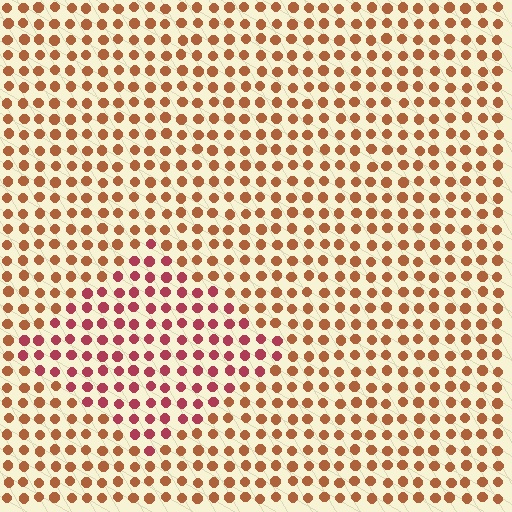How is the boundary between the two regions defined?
The boundary is defined purely by a slight shift in hue (about 33 degrees). Spacing, size, and orientation are identical on both sides.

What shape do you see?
I see a diamond.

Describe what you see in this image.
The image is filled with small brown elements in a uniform arrangement. A diamond-shaped region is visible where the elements are tinted to a slightly different hue, forming a subtle color boundary.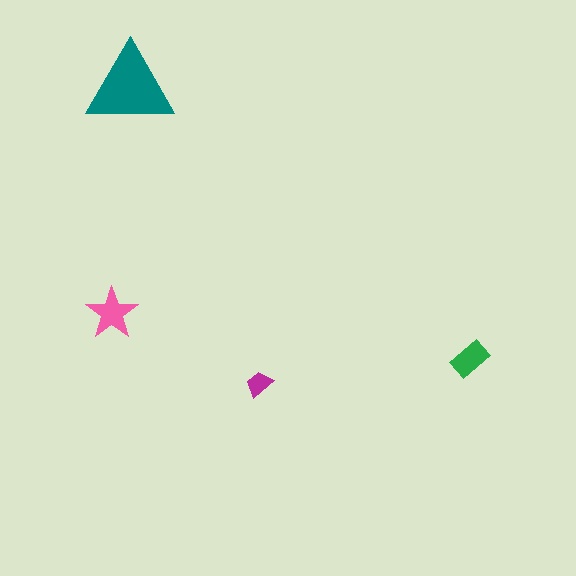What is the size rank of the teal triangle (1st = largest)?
1st.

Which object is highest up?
The teal triangle is topmost.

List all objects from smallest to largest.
The magenta trapezoid, the green rectangle, the pink star, the teal triangle.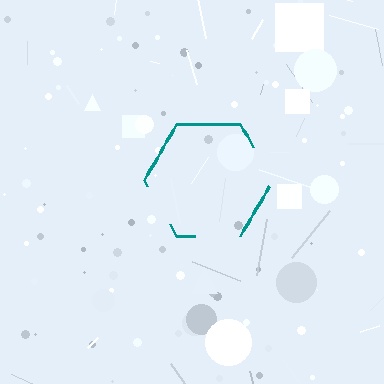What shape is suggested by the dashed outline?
The dashed outline suggests a hexagon.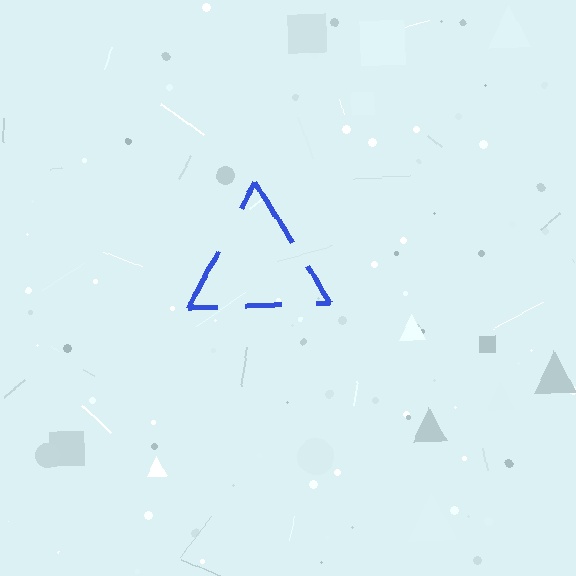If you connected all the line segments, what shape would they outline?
They would outline a triangle.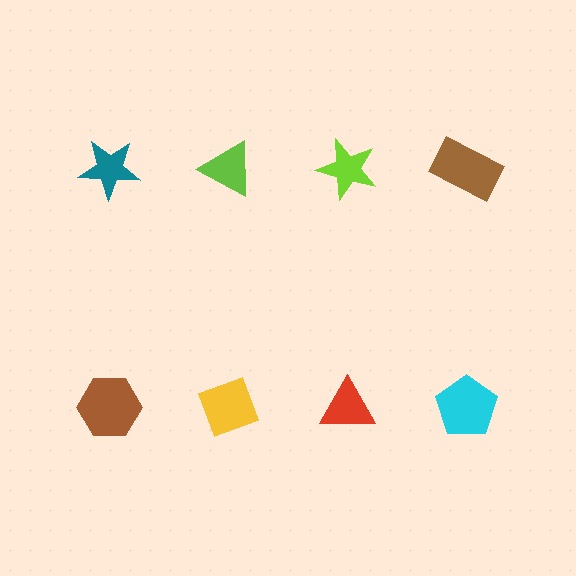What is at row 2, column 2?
A yellow diamond.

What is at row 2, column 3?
A red triangle.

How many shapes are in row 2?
4 shapes.